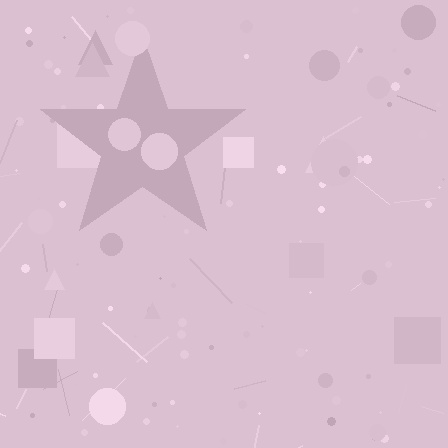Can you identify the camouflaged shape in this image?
The camouflaged shape is a star.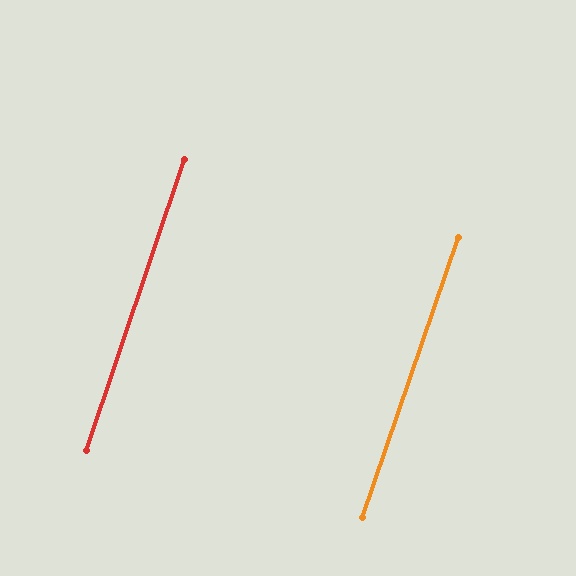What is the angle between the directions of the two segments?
Approximately 0 degrees.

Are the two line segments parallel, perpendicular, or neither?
Parallel — their directions differ by only 0.4°.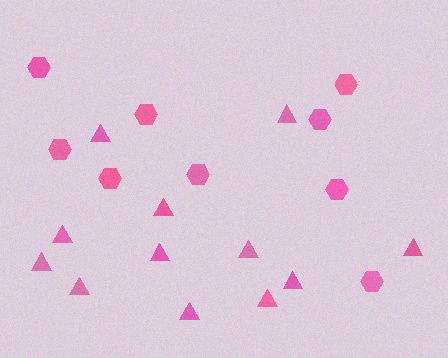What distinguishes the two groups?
There are 2 groups: one group of triangles (12) and one group of hexagons (9).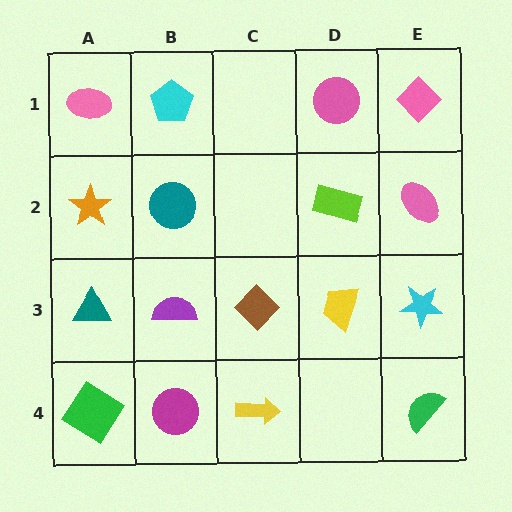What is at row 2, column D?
A lime rectangle.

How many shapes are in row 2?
4 shapes.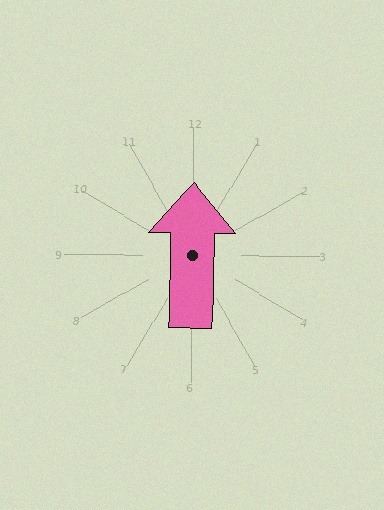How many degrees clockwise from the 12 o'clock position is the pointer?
Approximately 1 degrees.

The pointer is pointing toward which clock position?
Roughly 12 o'clock.